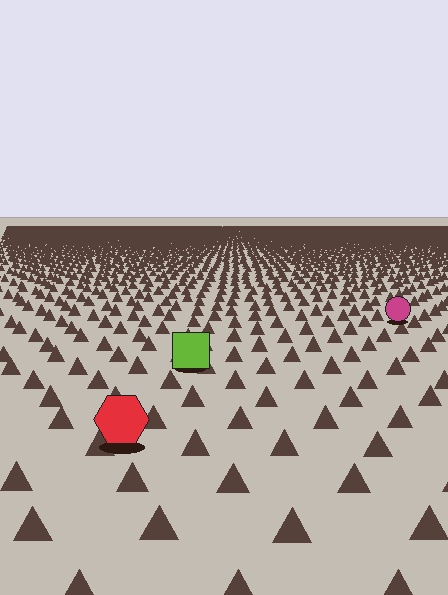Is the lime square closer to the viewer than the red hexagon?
No. The red hexagon is closer — you can tell from the texture gradient: the ground texture is coarser near it.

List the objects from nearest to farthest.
From nearest to farthest: the red hexagon, the lime square, the magenta circle.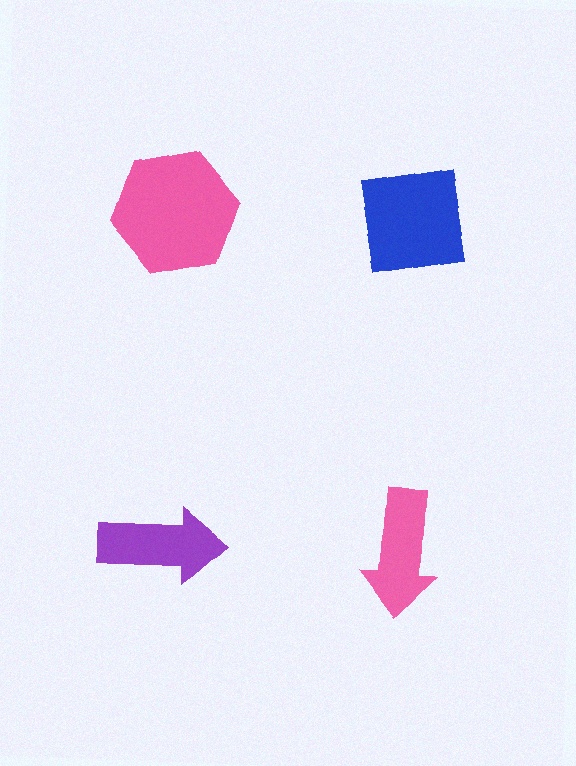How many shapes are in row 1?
2 shapes.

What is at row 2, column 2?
A pink arrow.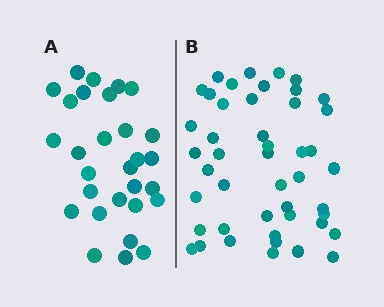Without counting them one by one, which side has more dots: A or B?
Region B (the right region) has more dots.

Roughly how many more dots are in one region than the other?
Region B has approximately 15 more dots than region A.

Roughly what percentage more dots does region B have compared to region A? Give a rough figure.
About 60% more.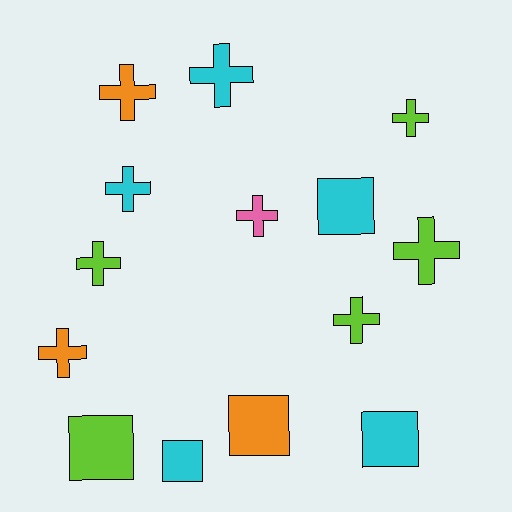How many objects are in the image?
There are 14 objects.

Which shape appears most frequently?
Cross, with 9 objects.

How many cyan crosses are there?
There are 2 cyan crosses.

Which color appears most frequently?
Lime, with 5 objects.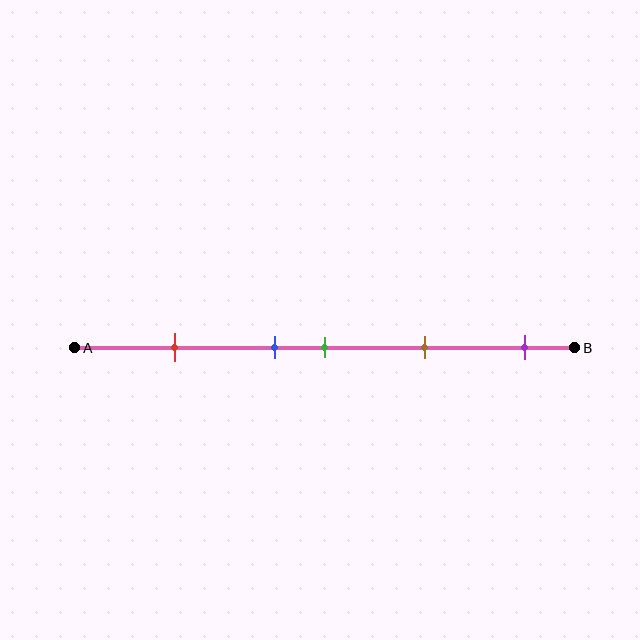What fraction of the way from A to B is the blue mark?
The blue mark is approximately 40% (0.4) of the way from A to B.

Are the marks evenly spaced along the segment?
No, the marks are not evenly spaced.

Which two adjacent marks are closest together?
The blue and green marks are the closest adjacent pair.